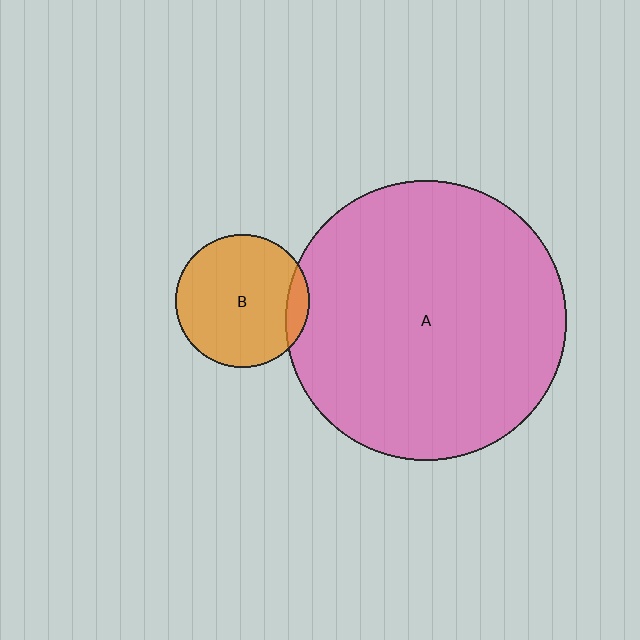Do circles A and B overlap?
Yes.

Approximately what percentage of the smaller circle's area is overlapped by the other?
Approximately 10%.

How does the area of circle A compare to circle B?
Approximately 4.4 times.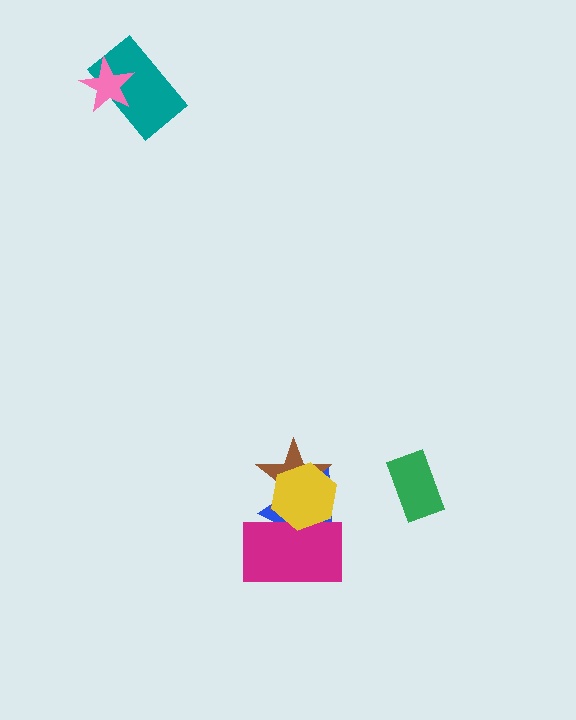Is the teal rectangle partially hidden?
Yes, it is partially covered by another shape.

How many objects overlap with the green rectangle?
0 objects overlap with the green rectangle.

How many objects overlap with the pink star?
1 object overlaps with the pink star.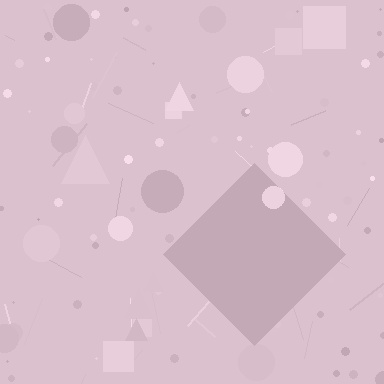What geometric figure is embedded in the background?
A diamond is embedded in the background.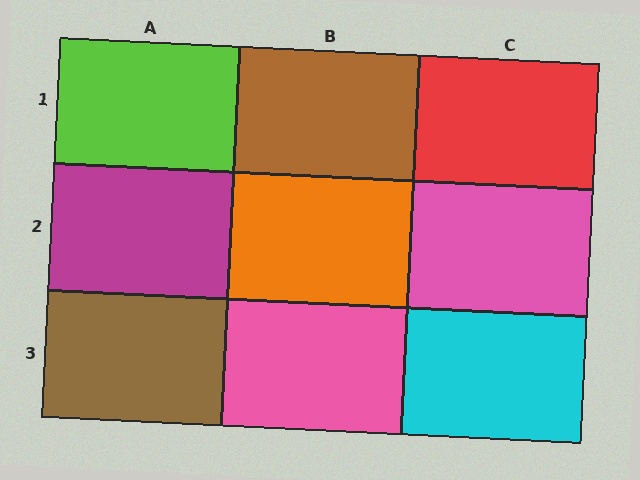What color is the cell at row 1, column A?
Lime.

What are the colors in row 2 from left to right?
Magenta, orange, pink.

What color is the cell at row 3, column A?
Brown.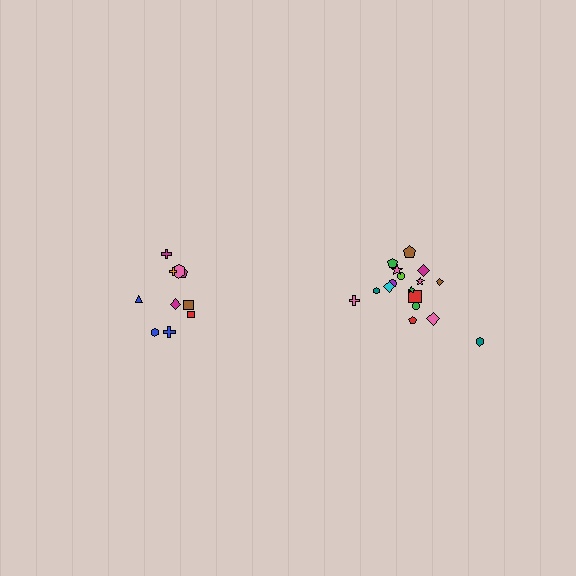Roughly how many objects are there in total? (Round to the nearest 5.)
Roughly 30 objects in total.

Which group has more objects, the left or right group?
The right group.